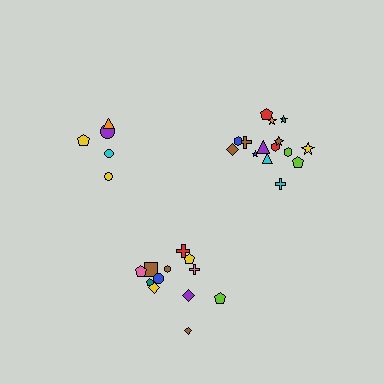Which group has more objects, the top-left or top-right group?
The top-right group.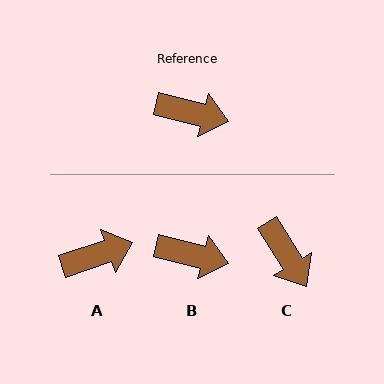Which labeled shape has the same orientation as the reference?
B.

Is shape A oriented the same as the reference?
No, it is off by about 33 degrees.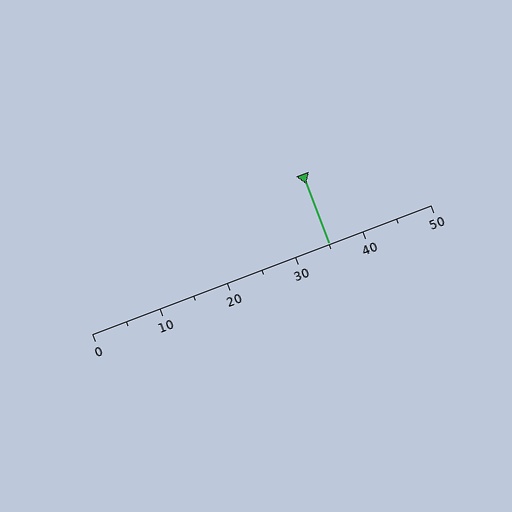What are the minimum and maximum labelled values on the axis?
The axis runs from 0 to 50.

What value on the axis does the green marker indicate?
The marker indicates approximately 35.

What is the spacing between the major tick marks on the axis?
The major ticks are spaced 10 apart.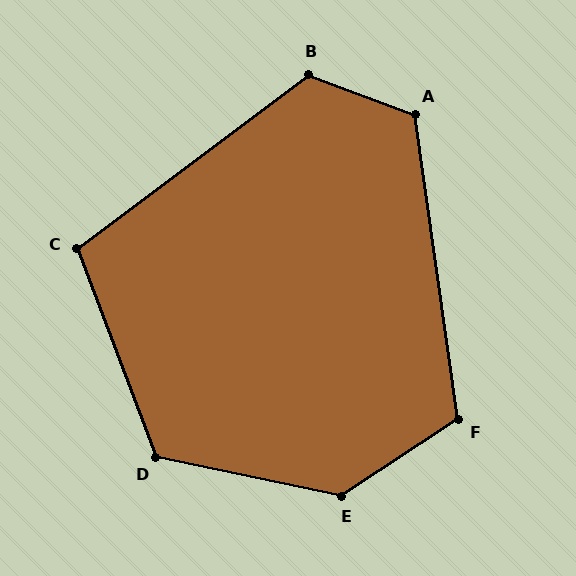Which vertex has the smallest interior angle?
C, at approximately 106 degrees.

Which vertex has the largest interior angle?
E, at approximately 135 degrees.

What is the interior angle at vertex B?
Approximately 122 degrees (obtuse).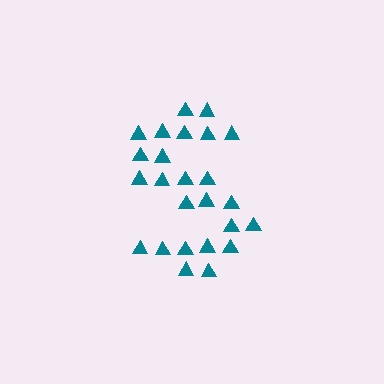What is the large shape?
The large shape is the letter S.